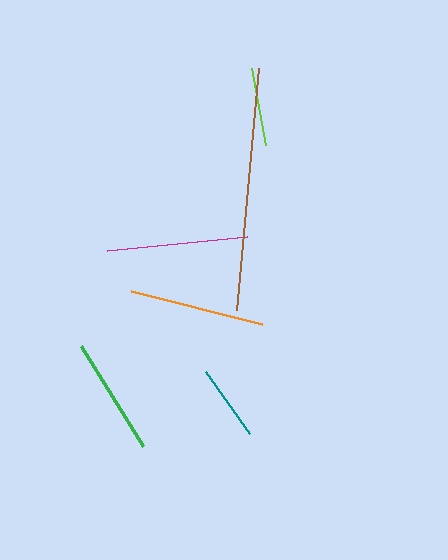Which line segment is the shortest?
The teal line is the shortest at approximately 76 pixels.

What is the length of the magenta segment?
The magenta segment is approximately 140 pixels long.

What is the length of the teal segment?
The teal segment is approximately 76 pixels long.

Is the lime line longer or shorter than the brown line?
The brown line is longer than the lime line.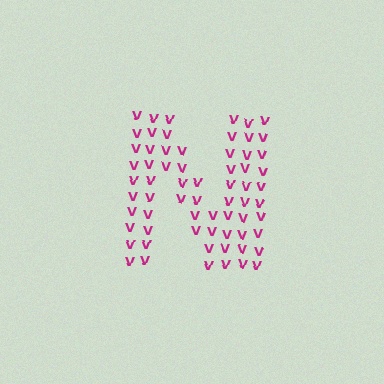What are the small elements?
The small elements are letter V's.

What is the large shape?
The large shape is the letter N.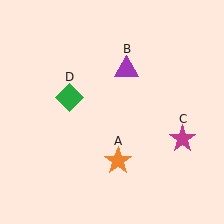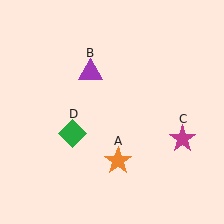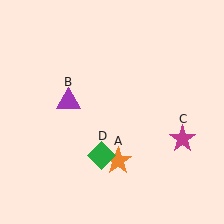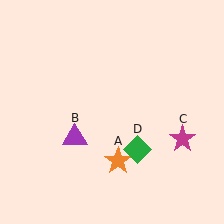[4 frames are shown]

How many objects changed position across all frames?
2 objects changed position: purple triangle (object B), green diamond (object D).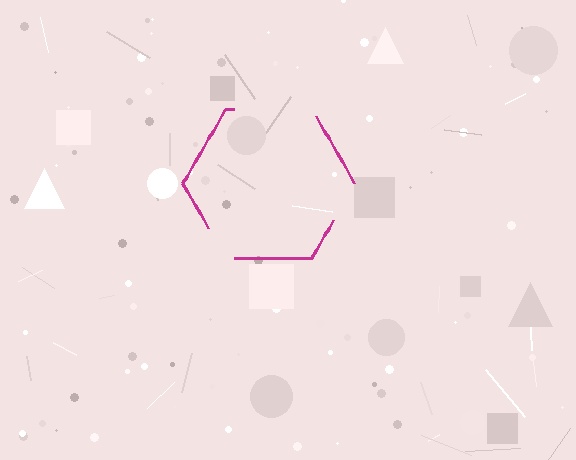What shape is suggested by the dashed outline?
The dashed outline suggests a hexagon.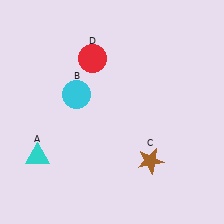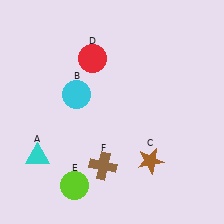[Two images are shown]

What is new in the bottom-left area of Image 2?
A lime circle (E) was added in the bottom-left area of Image 2.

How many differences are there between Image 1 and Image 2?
There are 2 differences between the two images.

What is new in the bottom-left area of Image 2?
A brown cross (F) was added in the bottom-left area of Image 2.